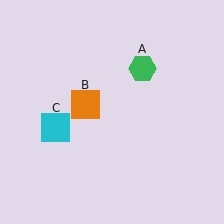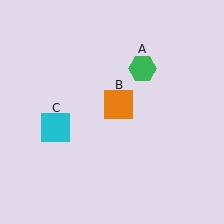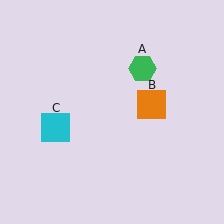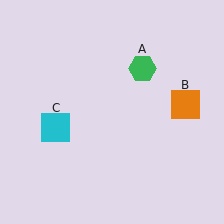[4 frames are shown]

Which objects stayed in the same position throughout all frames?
Green hexagon (object A) and cyan square (object C) remained stationary.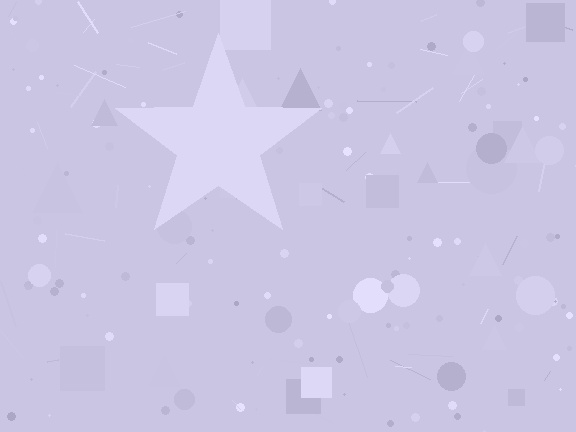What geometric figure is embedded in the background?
A star is embedded in the background.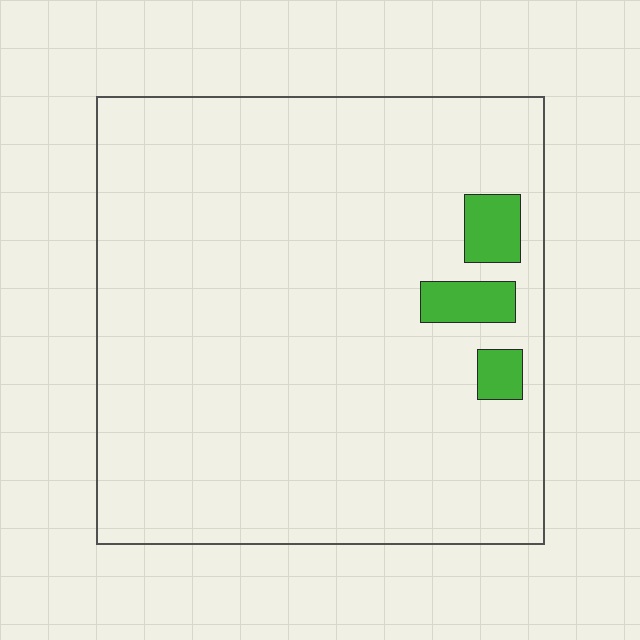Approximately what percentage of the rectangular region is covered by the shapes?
Approximately 5%.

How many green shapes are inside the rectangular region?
3.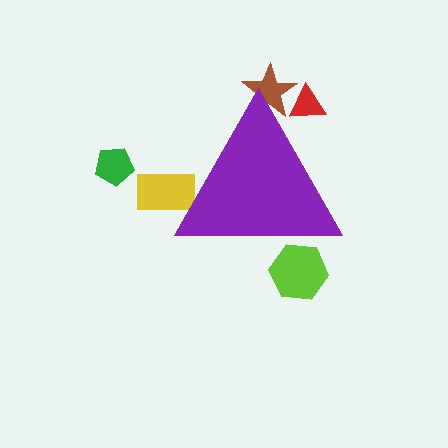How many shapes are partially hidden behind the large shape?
4 shapes are partially hidden.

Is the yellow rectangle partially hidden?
Yes, the yellow rectangle is partially hidden behind the purple triangle.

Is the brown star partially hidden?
Yes, the brown star is partially hidden behind the purple triangle.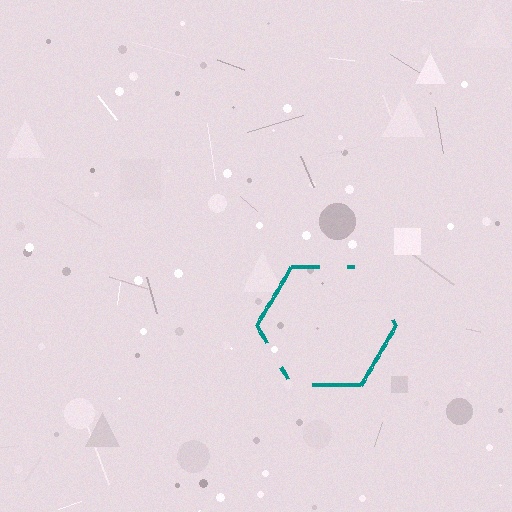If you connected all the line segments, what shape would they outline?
They would outline a hexagon.